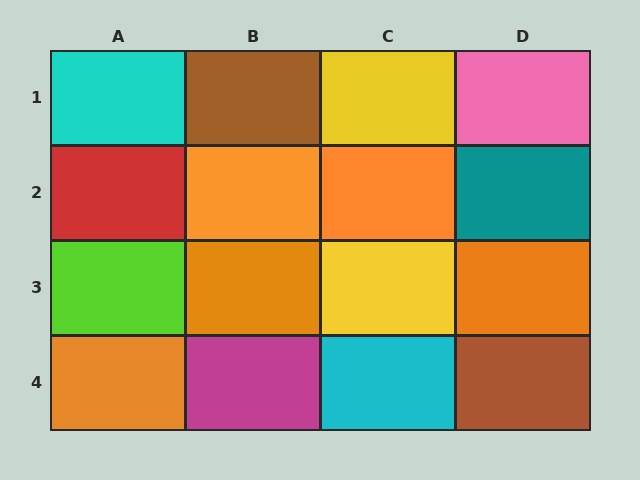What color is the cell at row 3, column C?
Yellow.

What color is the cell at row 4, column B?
Magenta.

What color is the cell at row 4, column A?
Orange.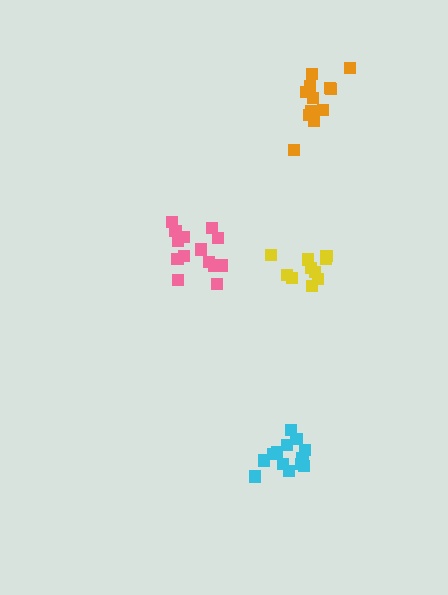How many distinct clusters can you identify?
There are 4 distinct clusters.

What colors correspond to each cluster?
The clusters are colored: pink, yellow, cyan, orange.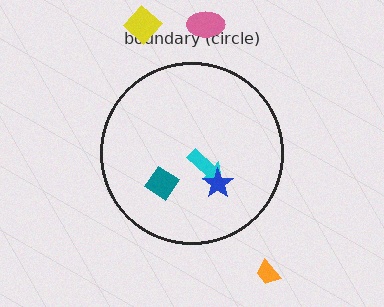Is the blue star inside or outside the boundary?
Inside.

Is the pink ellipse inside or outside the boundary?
Outside.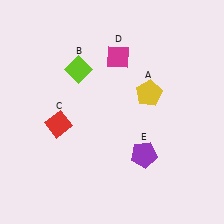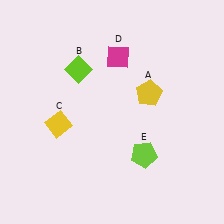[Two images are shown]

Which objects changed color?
C changed from red to yellow. E changed from purple to lime.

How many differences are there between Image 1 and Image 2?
There are 2 differences between the two images.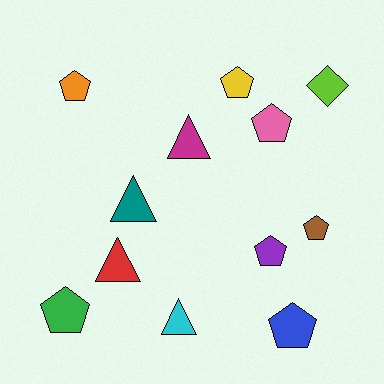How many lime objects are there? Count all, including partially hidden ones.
There is 1 lime object.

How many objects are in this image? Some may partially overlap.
There are 12 objects.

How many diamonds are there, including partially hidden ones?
There is 1 diamond.